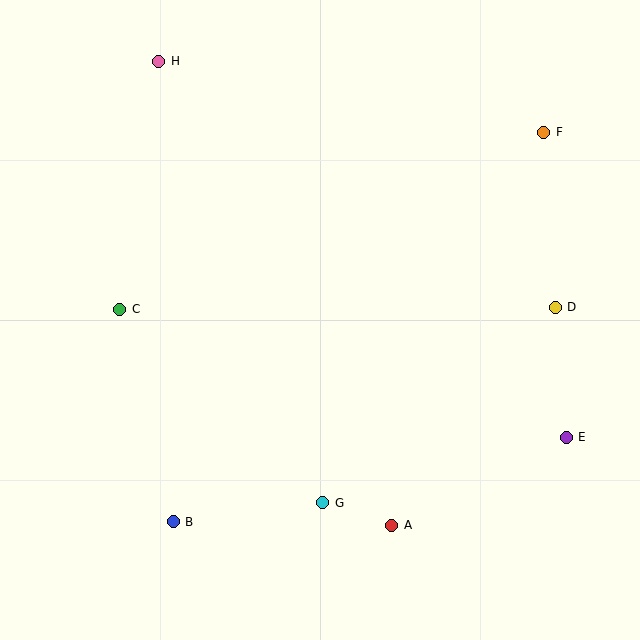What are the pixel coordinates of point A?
Point A is at (392, 525).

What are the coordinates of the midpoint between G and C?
The midpoint between G and C is at (221, 406).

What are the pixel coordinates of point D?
Point D is at (555, 307).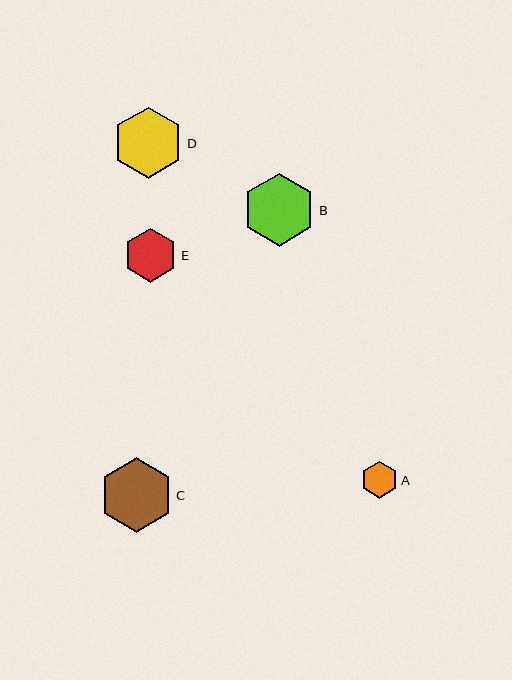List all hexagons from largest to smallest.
From largest to smallest: C, B, D, E, A.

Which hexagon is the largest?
Hexagon C is the largest with a size of approximately 74 pixels.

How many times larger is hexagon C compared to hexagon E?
Hexagon C is approximately 1.4 times the size of hexagon E.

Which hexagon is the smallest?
Hexagon A is the smallest with a size of approximately 37 pixels.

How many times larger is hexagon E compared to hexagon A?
Hexagon E is approximately 1.5 times the size of hexagon A.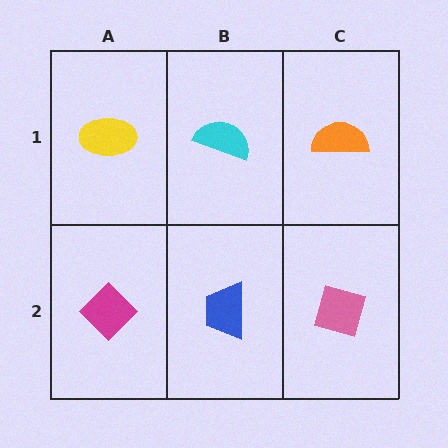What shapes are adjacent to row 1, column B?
A blue trapezoid (row 2, column B), a yellow ellipse (row 1, column A), an orange semicircle (row 1, column C).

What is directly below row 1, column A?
A magenta diamond.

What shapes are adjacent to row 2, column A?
A yellow ellipse (row 1, column A), a blue trapezoid (row 2, column B).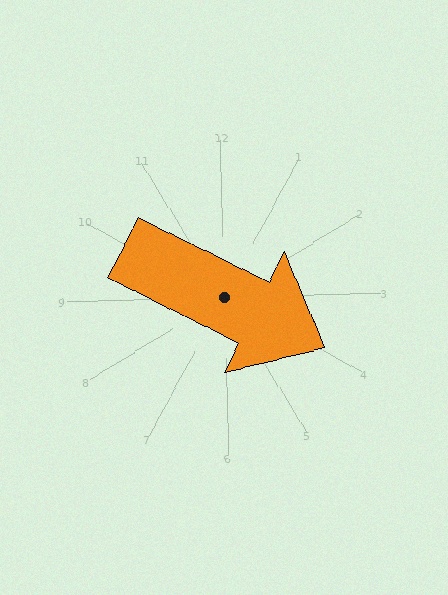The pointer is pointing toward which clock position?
Roughly 4 o'clock.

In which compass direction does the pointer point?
Southeast.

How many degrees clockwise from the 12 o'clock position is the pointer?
Approximately 118 degrees.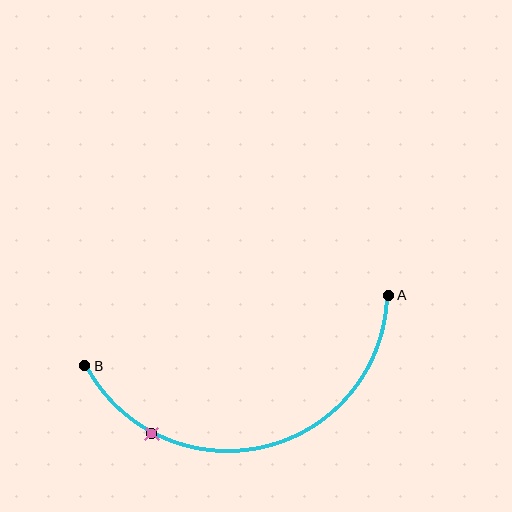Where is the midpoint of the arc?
The arc midpoint is the point on the curve farthest from the straight line joining A and B. It sits below that line.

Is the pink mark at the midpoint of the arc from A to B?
No. The pink mark lies on the arc but is closer to endpoint B. The arc midpoint would be at the point on the curve equidistant along the arc from both A and B.